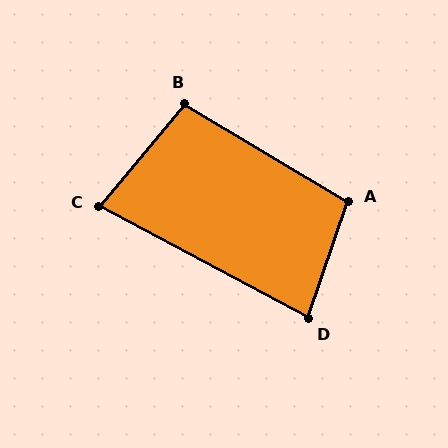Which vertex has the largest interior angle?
A, at approximately 102 degrees.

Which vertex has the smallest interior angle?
C, at approximately 78 degrees.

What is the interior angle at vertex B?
Approximately 99 degrees (obtuse).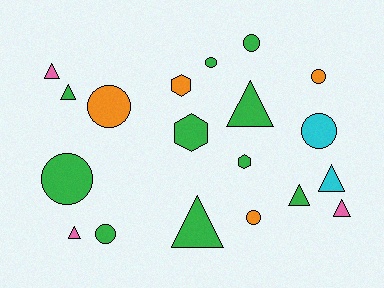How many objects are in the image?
There are 19 objects.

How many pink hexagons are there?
There are no pink hexagons.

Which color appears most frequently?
Green, with 10 objects.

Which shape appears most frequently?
Circle, with 8 objects.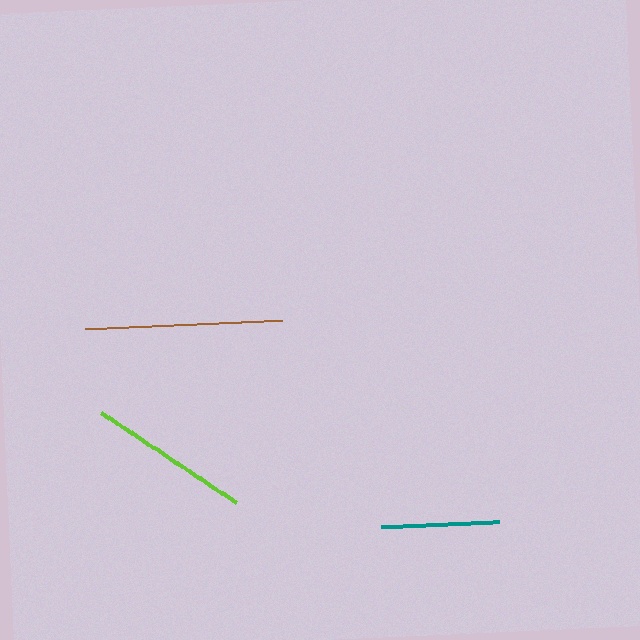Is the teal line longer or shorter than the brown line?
The brown line is longer than the teal line.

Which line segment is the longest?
The brown line is the longest at approximately 197 pixels.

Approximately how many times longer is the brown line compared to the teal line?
The brown line is approximately 1.7 times the length of the teal line.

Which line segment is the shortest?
The teal line is the shortest at approximately 118 pixels.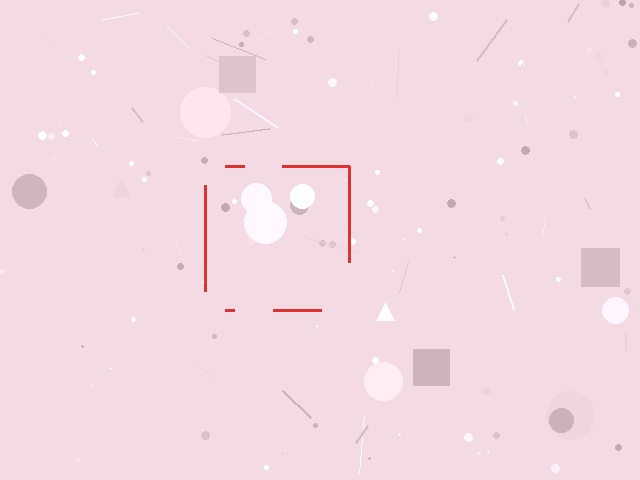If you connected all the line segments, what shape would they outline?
They would outline a square.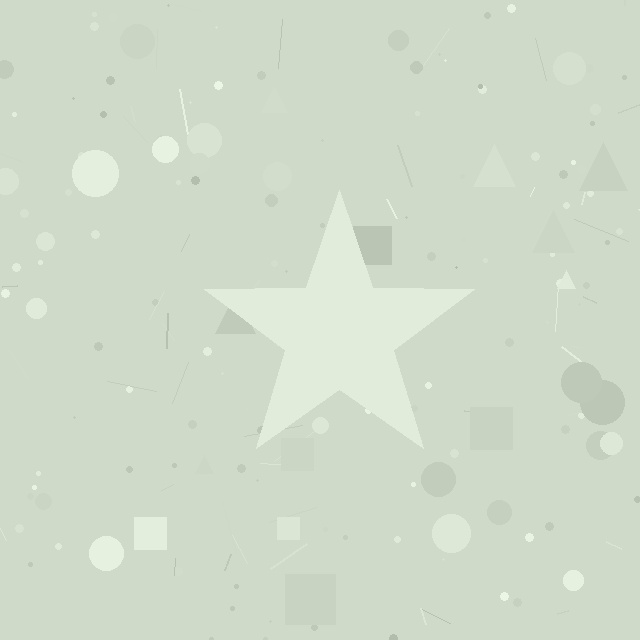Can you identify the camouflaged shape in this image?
The camouflaged shape is a star.